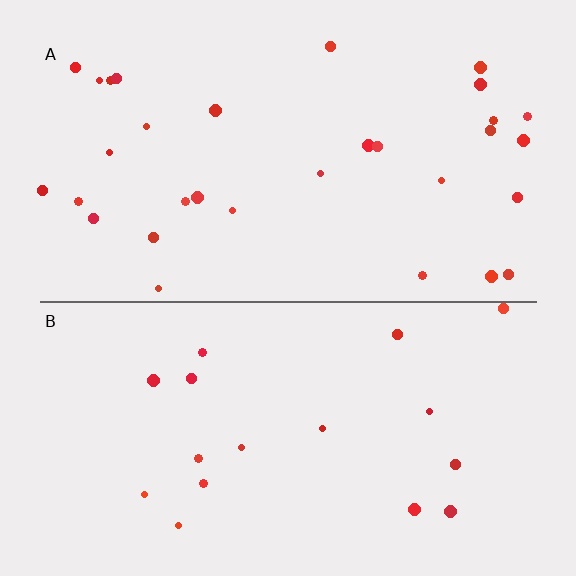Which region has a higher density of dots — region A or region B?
A (the top).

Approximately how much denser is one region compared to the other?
Approximately 1.8× — region A over region B.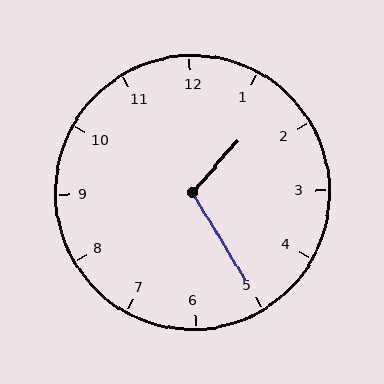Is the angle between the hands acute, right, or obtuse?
It is obtuse.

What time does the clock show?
1:25.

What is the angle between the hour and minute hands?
Approximately 108 degrees.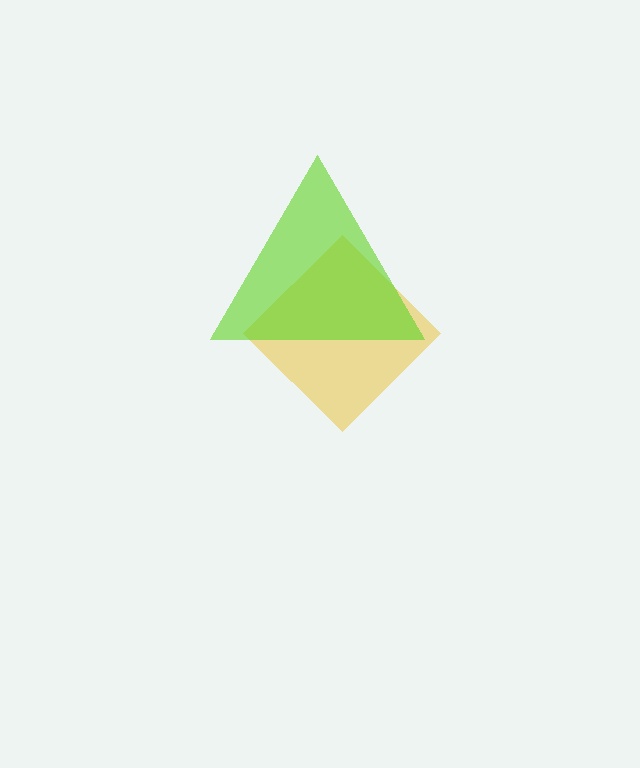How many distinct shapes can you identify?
There are 2 distinct shapes: a yellow diamond, a lime triangle.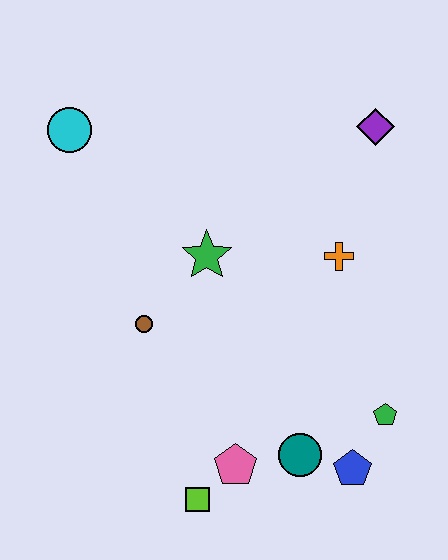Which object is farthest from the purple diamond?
The lime square is farthest from the purple diamond.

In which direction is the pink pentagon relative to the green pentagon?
The pink pentagon is to the left of the green pentagon.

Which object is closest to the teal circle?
The blue pentagon is closest to the teal circle.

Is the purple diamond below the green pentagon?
No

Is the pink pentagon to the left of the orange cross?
Yes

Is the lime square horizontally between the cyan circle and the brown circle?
No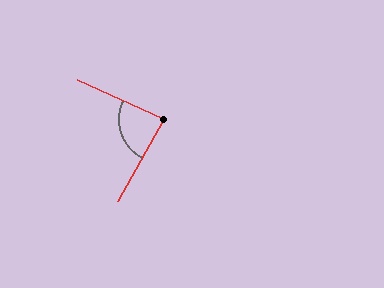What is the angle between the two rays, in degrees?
Approximately 86 degrees.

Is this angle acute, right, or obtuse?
It is approximately a right angle.